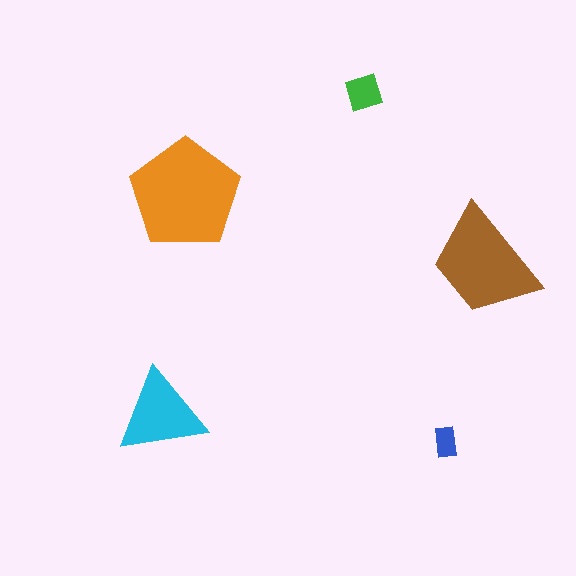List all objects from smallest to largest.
The blue rectangle, the green square, the cyan triangle, the brown trapezoid, the orange pentagon.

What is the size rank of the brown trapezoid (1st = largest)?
2nd.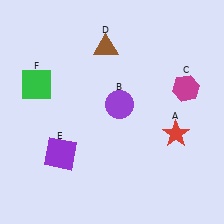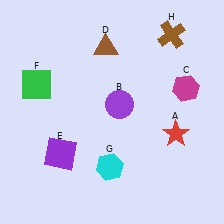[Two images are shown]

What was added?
A cyan hexagon (G), a brown cross (H) were added in Image 2.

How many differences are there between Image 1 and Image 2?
There are 2 differences between the two images.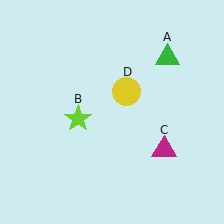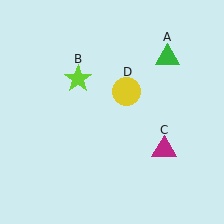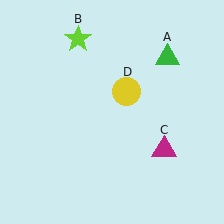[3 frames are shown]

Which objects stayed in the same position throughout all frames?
Green triangle (object A) and magenta triangle (object C) and yellow circle (object D) remained stationary.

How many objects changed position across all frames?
1 object changed position: lime star (object B).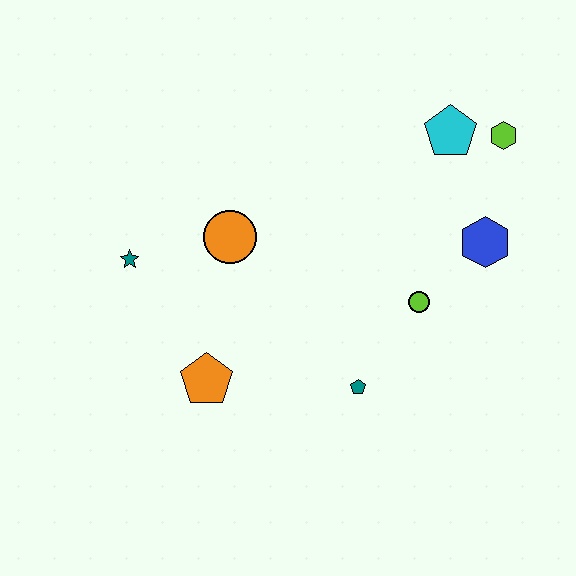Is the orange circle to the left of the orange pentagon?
No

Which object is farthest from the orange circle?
The lime hexagon is farthest from the orange circle.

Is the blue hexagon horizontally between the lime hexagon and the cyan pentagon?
Yes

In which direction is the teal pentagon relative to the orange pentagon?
The teal pentagon is to the right of the orange pentagon.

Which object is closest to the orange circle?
The teal star is closest to the orange circle.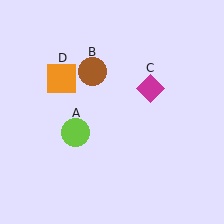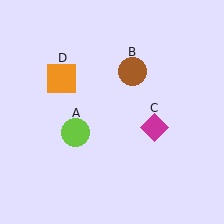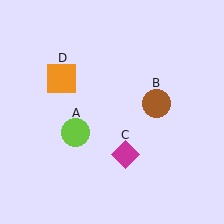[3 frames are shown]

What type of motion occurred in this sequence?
The brown circle (object B), magenta diamond (object C) rotated clockwise around the center of the scene.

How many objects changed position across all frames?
2 objects changed position: brown circle (object B), magenta diamond (object C).